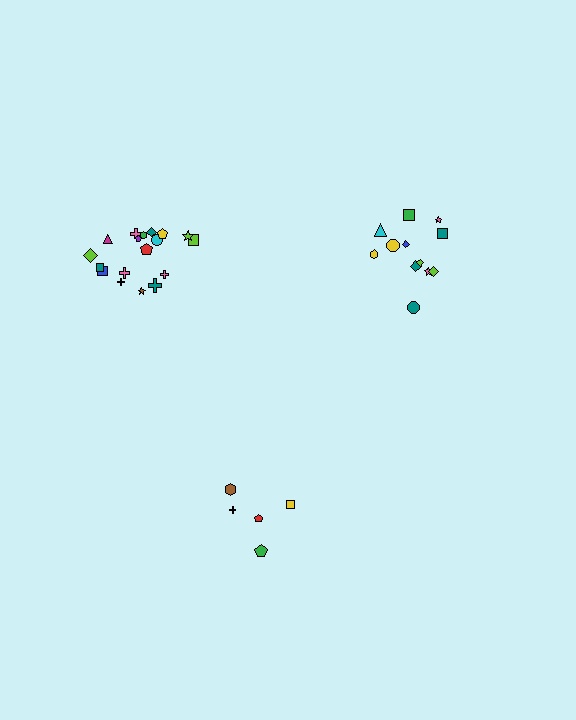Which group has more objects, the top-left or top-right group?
The top-left group.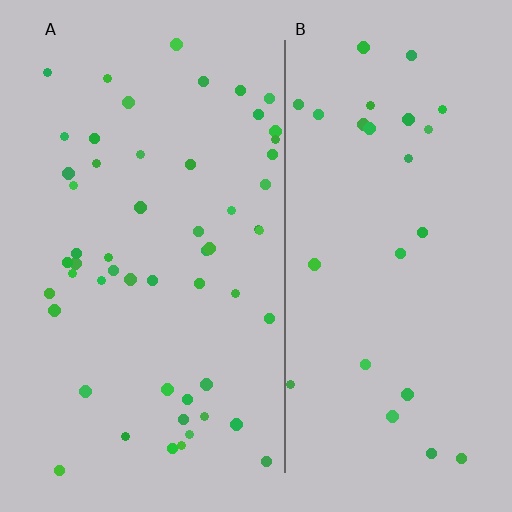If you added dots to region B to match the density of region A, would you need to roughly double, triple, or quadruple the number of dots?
Approximately double.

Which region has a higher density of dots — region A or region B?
A (the left).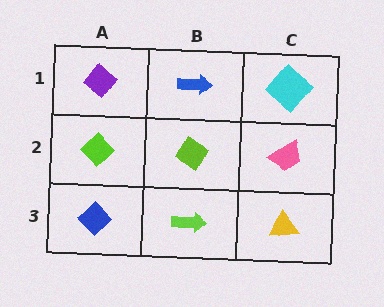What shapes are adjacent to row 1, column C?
A pink trapezoid (row 2, column C), a blue arrow (row 1, column B).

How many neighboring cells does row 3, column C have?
2.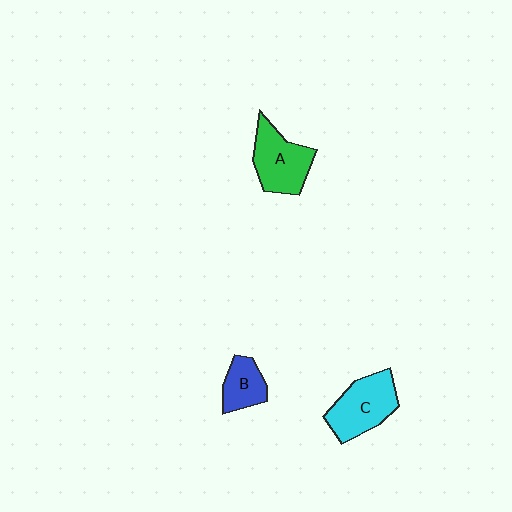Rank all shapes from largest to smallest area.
From largest to smallest: C (cyan), A (green), B (blue).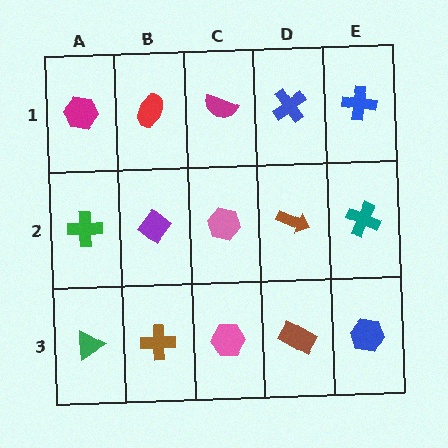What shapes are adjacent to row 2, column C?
A magenta semicircle (row 1, column C), a pink hexagon (row 3, column C), a purple diamond (row 2, column B), a brown arrow (row 2, column D).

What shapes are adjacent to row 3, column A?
A green cross (row 2, column A), a brown cross (row 3, column B).